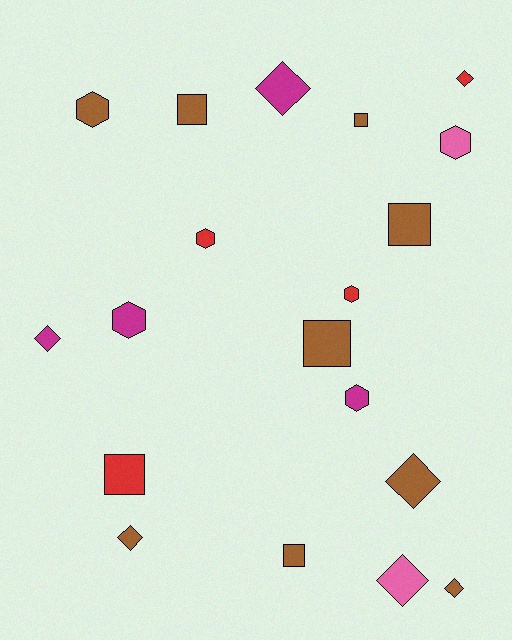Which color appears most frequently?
Brown, with 9 objects.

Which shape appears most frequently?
Diamond, with 7 objects.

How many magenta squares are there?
There are no magenta squares.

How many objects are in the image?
There are 19 objects.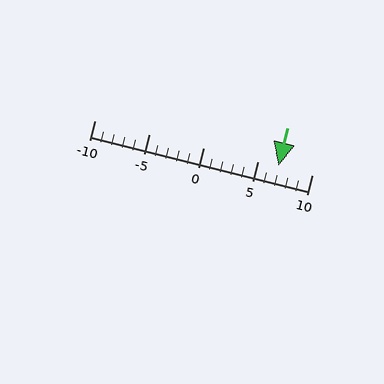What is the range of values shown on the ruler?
The ruler shows values from -10 to 10.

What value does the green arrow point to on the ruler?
The green arrow points to approximately 7.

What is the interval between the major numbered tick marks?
The major tick marks are spaced 5 units apart.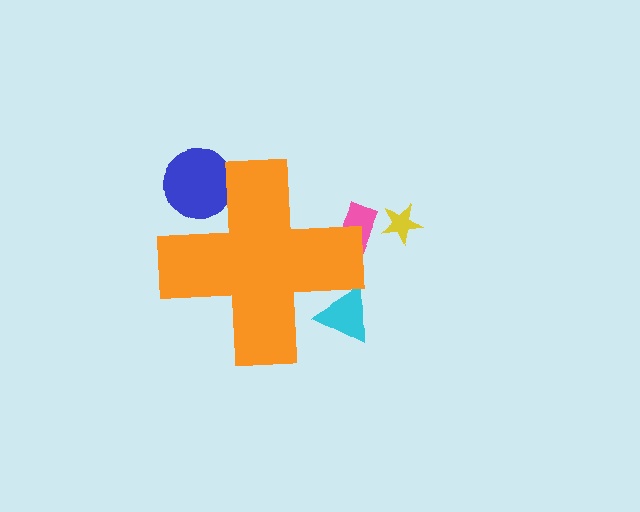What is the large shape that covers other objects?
An orange cross.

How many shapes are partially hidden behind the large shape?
3 shapes are partially hidden.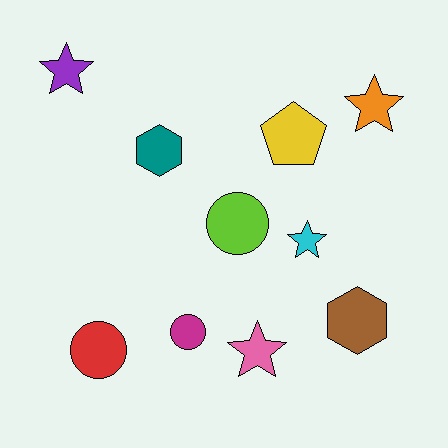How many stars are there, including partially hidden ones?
There are 4 stars.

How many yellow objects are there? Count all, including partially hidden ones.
There is 1 yellow object.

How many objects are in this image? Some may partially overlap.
There are 10 objects.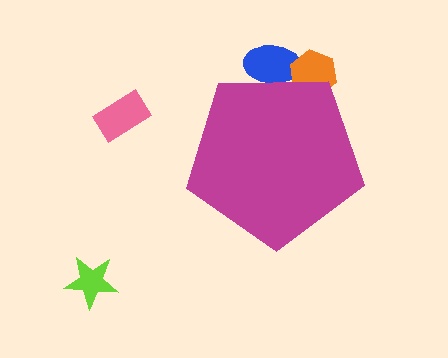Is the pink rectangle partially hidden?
No, the pink rectangle is fully visible.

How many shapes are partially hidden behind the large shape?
2 shapes are partially hidden.